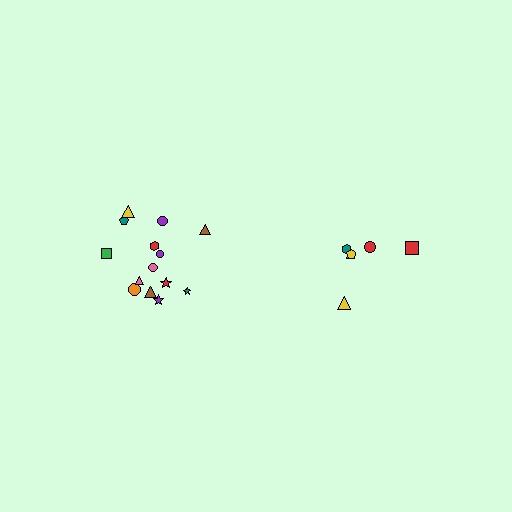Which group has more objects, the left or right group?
The left group.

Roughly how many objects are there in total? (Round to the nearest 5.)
Roughly 20 objects in total.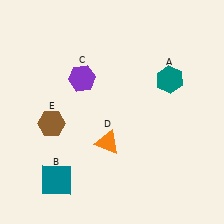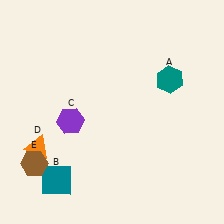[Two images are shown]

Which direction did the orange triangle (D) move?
The orange triangle (D) moved left.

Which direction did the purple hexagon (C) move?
The purple hexagon (C) moved down.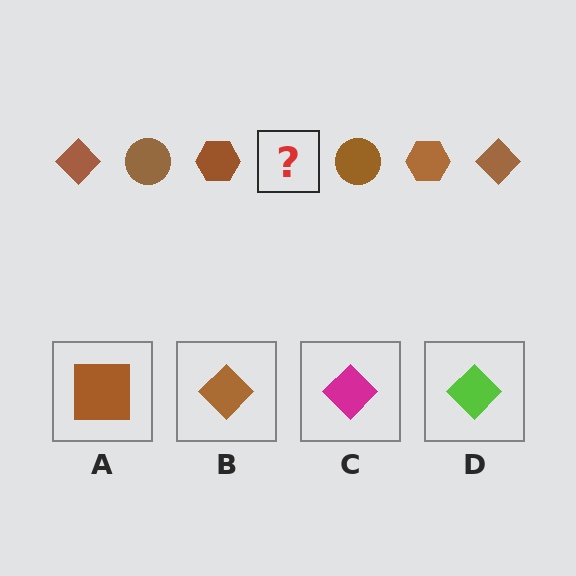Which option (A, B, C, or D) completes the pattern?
B.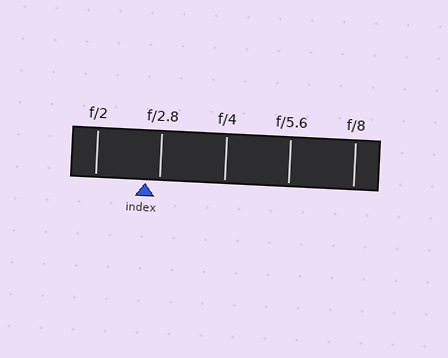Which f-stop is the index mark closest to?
The index mark is closest to f/2.8.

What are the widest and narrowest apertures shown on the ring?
The widest aperture shown is f/2 and the narrowest is f/8.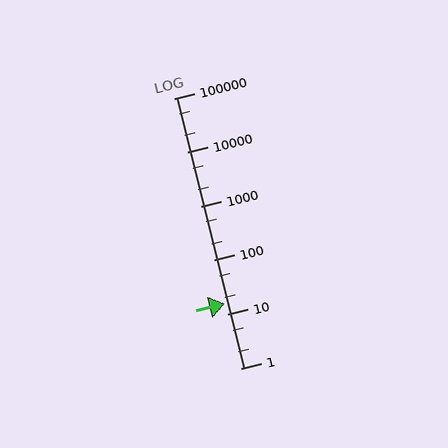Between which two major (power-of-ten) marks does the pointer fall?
The pointer is between 10 and 100.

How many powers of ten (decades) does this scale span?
The scale spans 5 decades, from 1 to 100000.